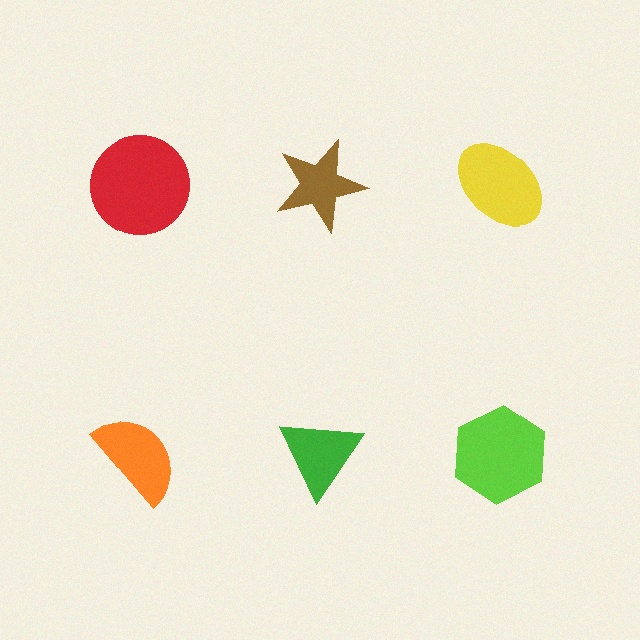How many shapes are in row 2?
3 shapes.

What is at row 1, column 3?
A yellow ellipse.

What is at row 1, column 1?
A red circle.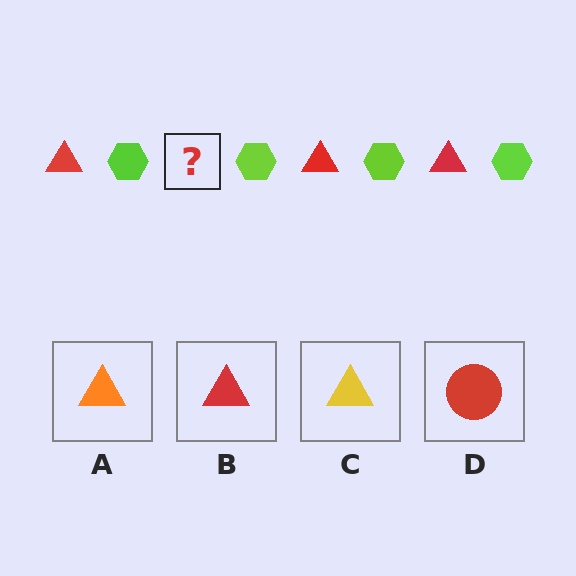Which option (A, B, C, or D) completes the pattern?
B.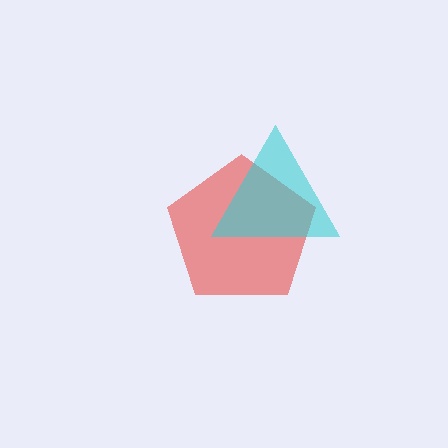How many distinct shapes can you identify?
There are 2 distinct shapes: a red pentagon, a cyan triangle.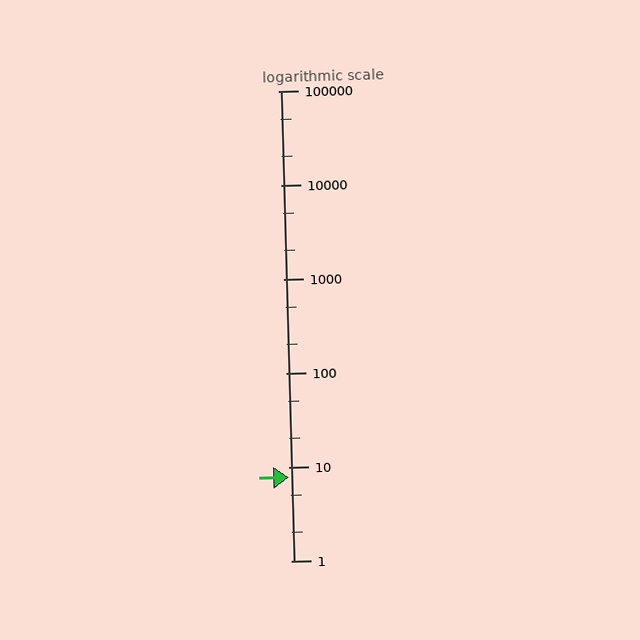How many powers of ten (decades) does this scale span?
The scale spans 5 decades, from 1 to 100000.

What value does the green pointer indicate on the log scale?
The pointer indicates approximately 7.7.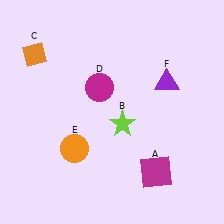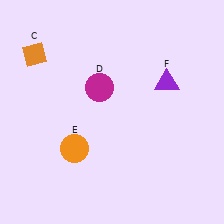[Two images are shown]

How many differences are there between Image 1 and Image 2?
There are 2 differences between the two images.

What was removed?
The magenta square (A), the lime star (B) were removed in Image 2.